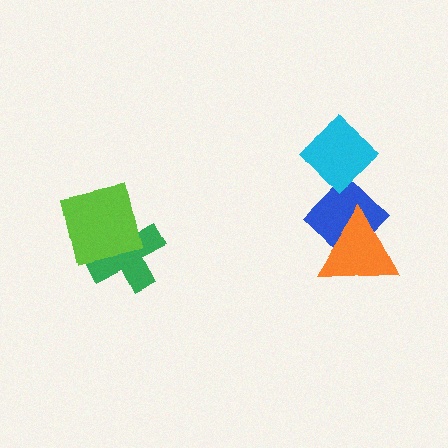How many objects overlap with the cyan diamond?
1 object overlaps with the cyan diamond.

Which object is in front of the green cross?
The lime square is in front of the green cross.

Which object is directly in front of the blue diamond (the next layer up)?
The orange triangle is directly in front of the blue diamond.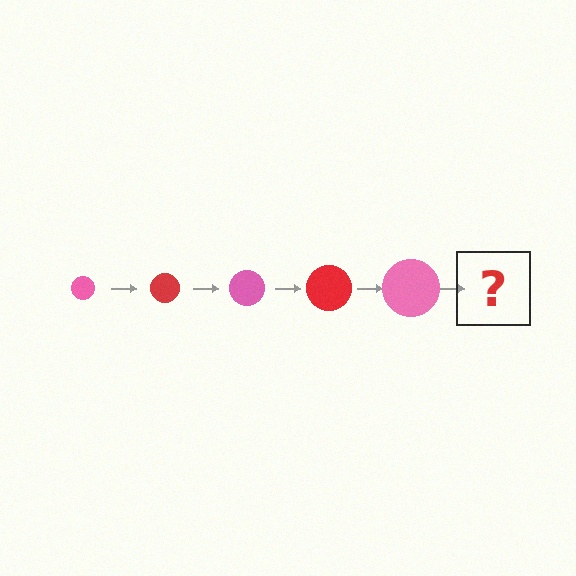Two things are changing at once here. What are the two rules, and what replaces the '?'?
The two rules are that the circle grows larger each step and the color cycles through pink and red. The '?' should be a red circle, larger than the previous one.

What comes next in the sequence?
The next element should be a red circle, larger than the previous one.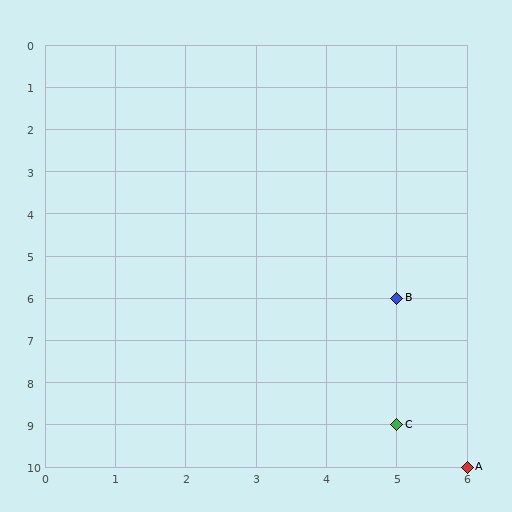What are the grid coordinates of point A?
Point A is at grid coordinates (6, 10).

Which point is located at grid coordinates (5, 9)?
Point C is at (5, 9).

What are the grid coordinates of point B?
Point B is at grid coordinates (5, 6).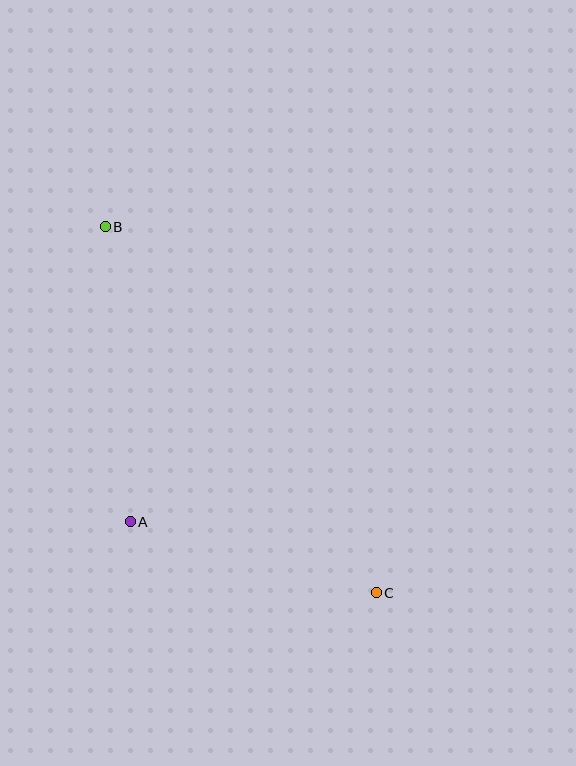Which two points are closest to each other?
Points A and C are closest to each other.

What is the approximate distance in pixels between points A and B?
The distance between A and B is approximately 296 pixels.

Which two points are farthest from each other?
Points B and C are farthest from each other.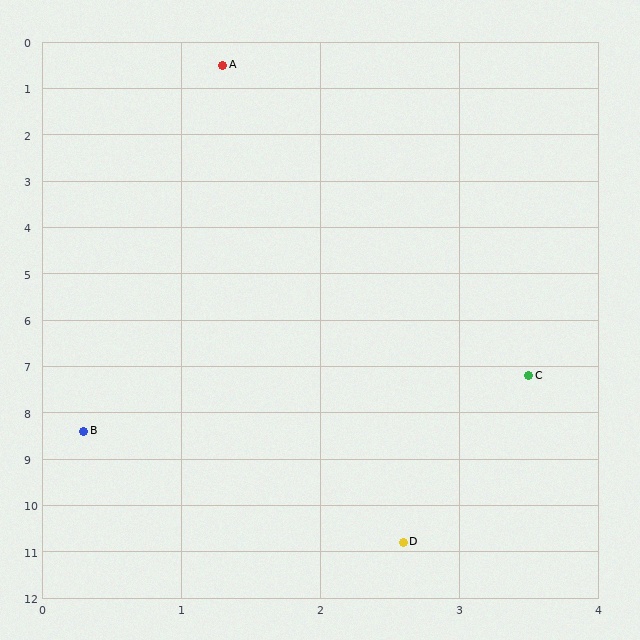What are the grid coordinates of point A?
Point A is at approximately (1.3, 0.5).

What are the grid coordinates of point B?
Point B is at approximately (0.3, 8.4).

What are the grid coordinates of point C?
Point C is at approximately (3.5, 7.2).